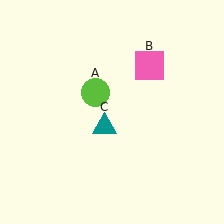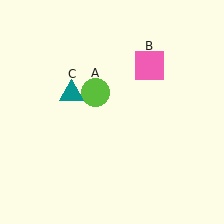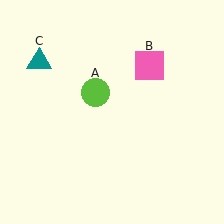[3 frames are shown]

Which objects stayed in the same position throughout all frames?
Lime circle (object A) and pink square (object B) remained stationary.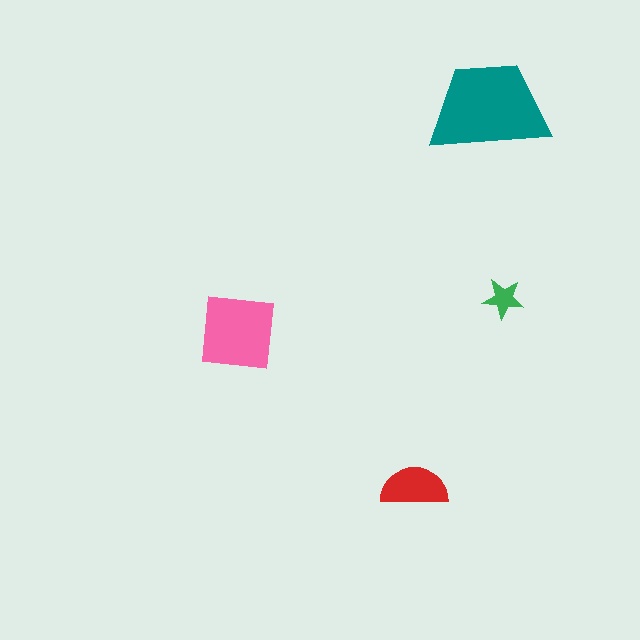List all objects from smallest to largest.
The green star, the red semicircle, the pink square, the teal trapezoid.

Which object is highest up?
The teal trapezoid is topmost.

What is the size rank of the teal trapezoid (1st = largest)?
1st.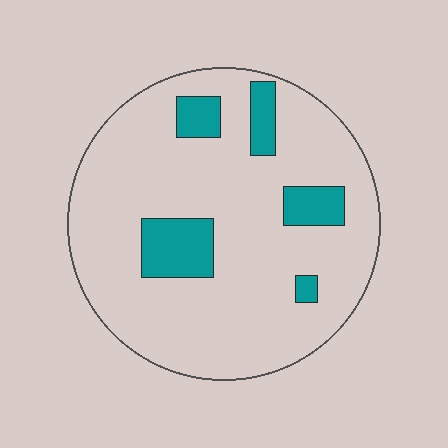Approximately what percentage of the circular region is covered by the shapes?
Approximately 15%.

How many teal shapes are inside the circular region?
5.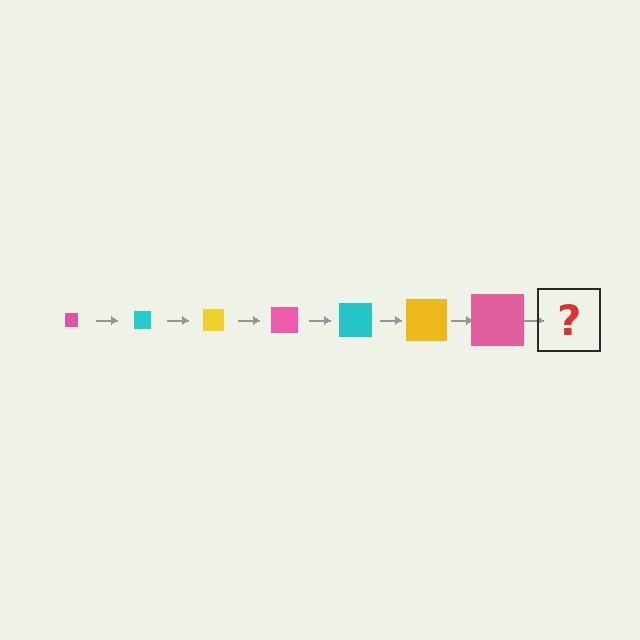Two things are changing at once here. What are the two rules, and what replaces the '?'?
The two rules are that the square grows larger each step and the color cycles through pink, cyan, and yellow. The '?' should be a cyan square, larger than the previous one.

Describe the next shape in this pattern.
It should be a cyan square, larger than the previous one.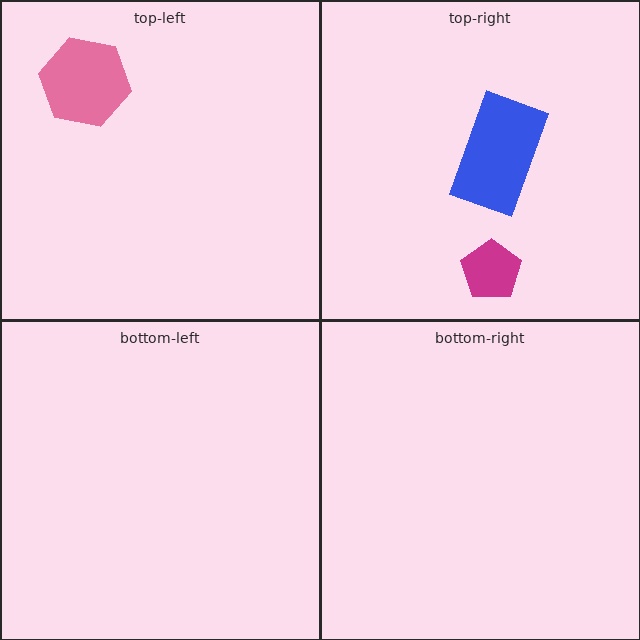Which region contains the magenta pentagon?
The top-right region.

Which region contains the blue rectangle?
The top-right region.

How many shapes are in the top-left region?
1.